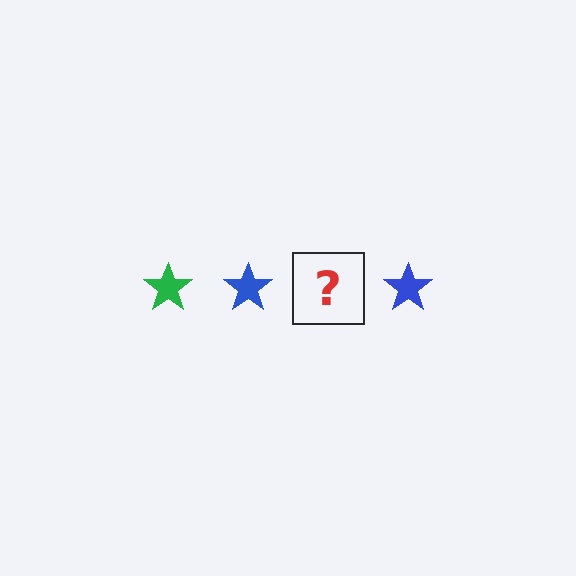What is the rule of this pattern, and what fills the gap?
The rule is that the pattern cycles through green, blue stars. The gap should be filled with a green star.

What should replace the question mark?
The question mark should be replaced with a green star.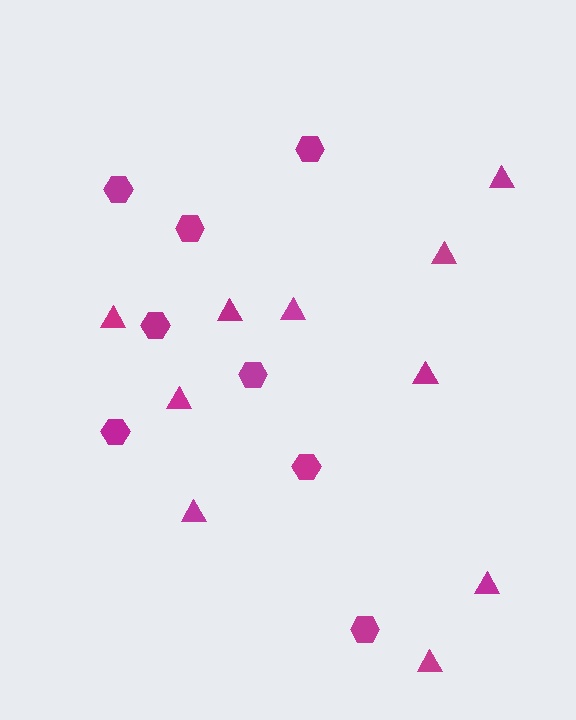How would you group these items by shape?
There are 2 groups: one group of triangles (10) and one group of hexagons (8).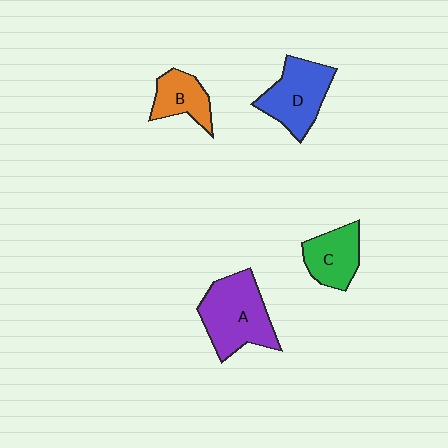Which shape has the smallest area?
Shape B (orange).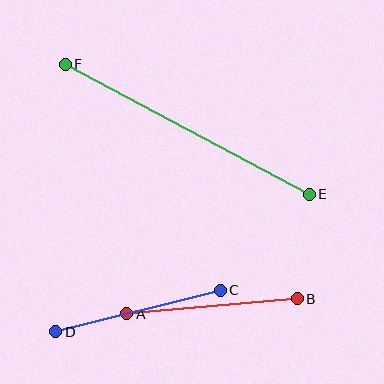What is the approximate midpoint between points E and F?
The midpoint is at approximately (187, 129) pixels.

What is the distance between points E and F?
The distance is approximately 276 pixels.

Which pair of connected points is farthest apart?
Points E and F are farthest apart.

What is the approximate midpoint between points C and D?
The midpoint is at approximately (138, 311) pixels.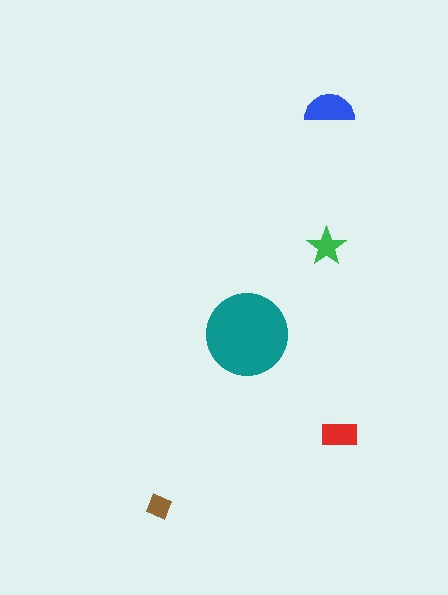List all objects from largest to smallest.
The teal circle, the blue semicircle, the red rectangle, the green star, the brown diamond.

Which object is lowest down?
The brown diamond is bottommost.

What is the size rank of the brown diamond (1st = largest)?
5th.